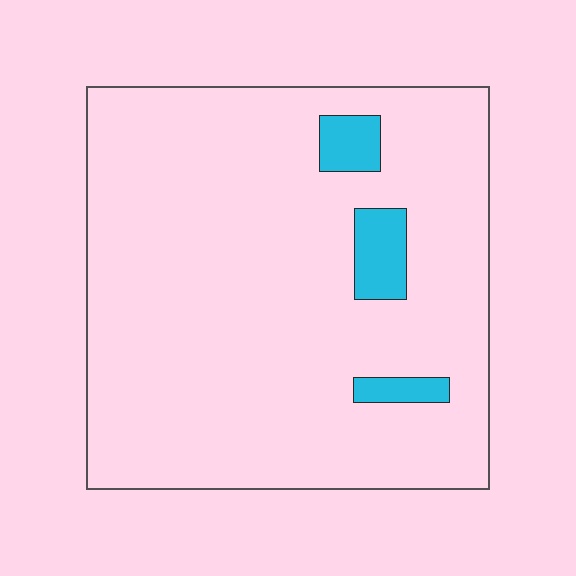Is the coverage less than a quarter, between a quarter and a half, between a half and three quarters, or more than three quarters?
Less than a quarter.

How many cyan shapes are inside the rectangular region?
3.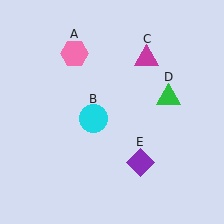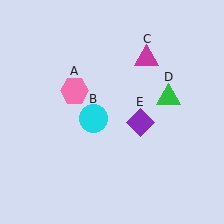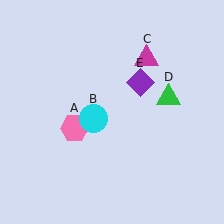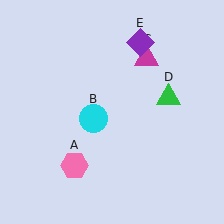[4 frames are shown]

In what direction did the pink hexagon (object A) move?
The pink hexagon (object A) moved down.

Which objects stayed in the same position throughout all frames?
Cyan circle (object B) and magenta triangle (object C) and green triangle (object D) remained stationary.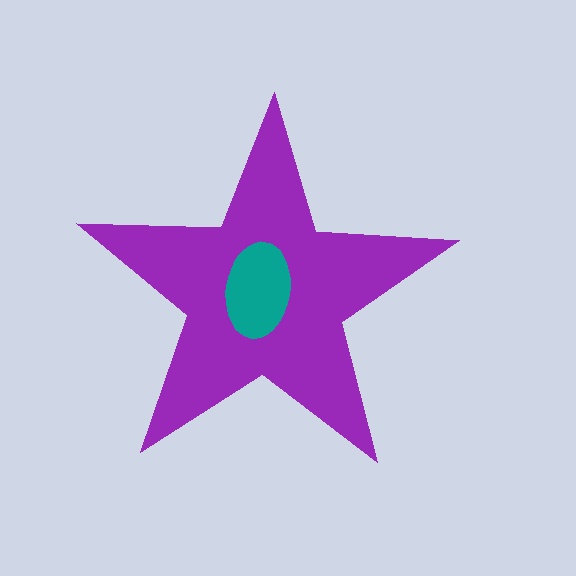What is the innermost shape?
The teal ellipse.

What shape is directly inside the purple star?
The teal ellipse.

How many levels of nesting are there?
2.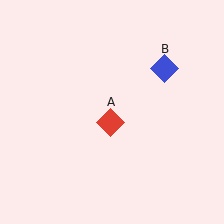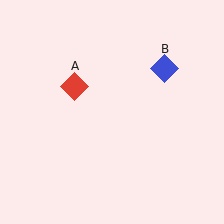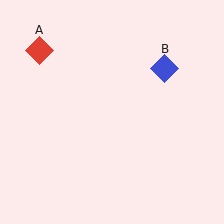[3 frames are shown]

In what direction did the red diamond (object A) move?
The red diamond (object A) moved up and to the left.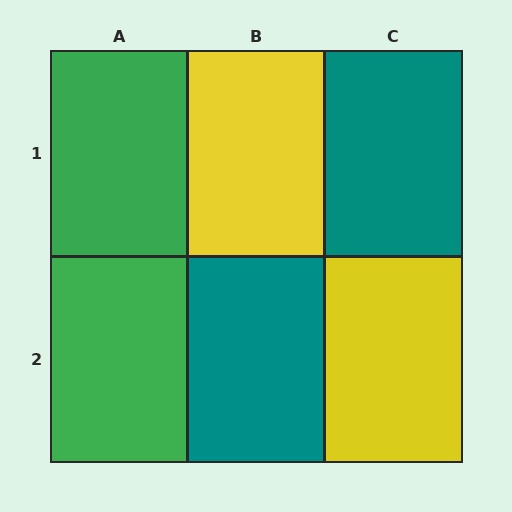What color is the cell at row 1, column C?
Teal.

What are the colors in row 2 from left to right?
Green, teal, yellow.